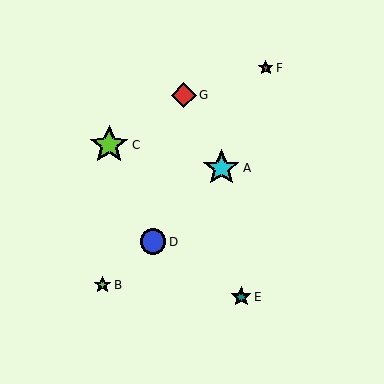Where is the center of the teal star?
The center of the teal star is at (241, 297).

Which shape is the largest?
The lime star (labeled C) is the largest.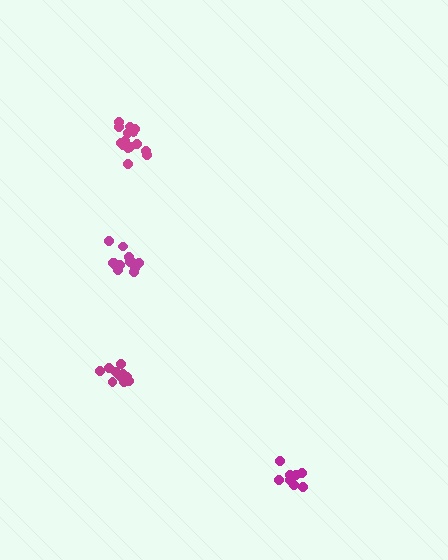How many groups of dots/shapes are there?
There are 4 groups.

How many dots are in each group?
Group 1: 15 dots, Group 2: 11 dots, Group 3: 13 dots, Group 4: 10 dots (49 total).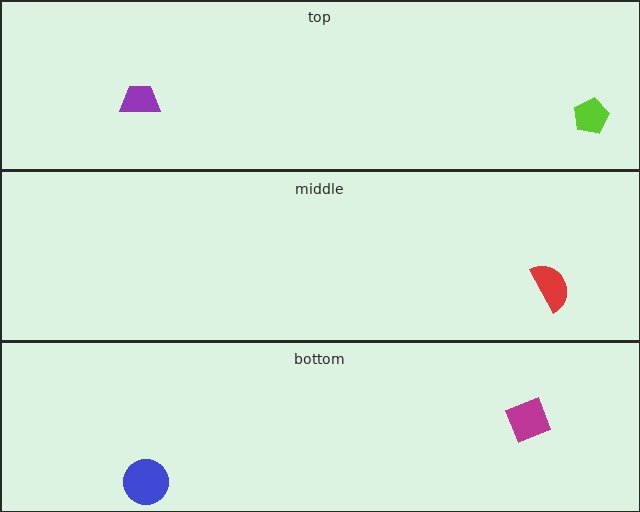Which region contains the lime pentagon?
The top region.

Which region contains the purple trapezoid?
The top region.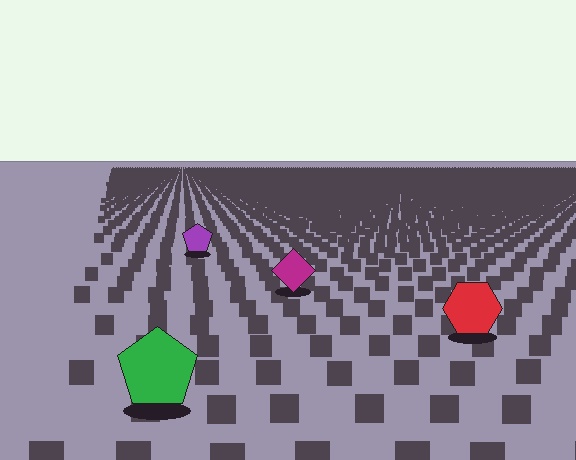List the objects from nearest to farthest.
From nearest to farthest: the green pentagon, the red hexagon, the magenta diamond, the purple pentagon.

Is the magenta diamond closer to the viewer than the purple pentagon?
Yes. The magenta diamond is closer — you can tell from the texture gradient: the ground texture is coarser near it.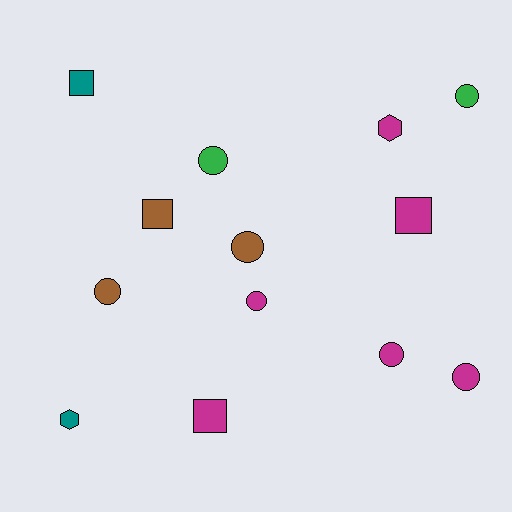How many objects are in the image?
There are 13 objects.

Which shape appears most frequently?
Circle, with 7 objects.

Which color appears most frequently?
Magenta, with 6 objects.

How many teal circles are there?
There are no teal circles.